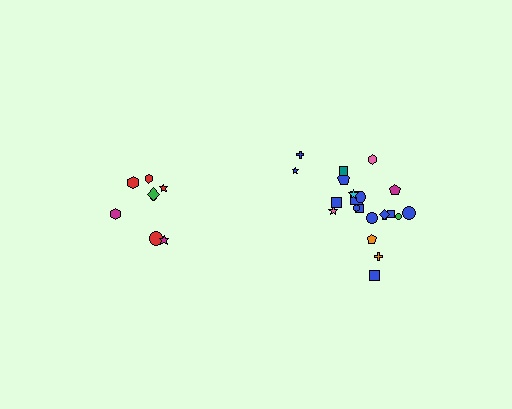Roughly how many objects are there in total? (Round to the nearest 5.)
Roughly 30 objects in total.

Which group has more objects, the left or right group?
The right group.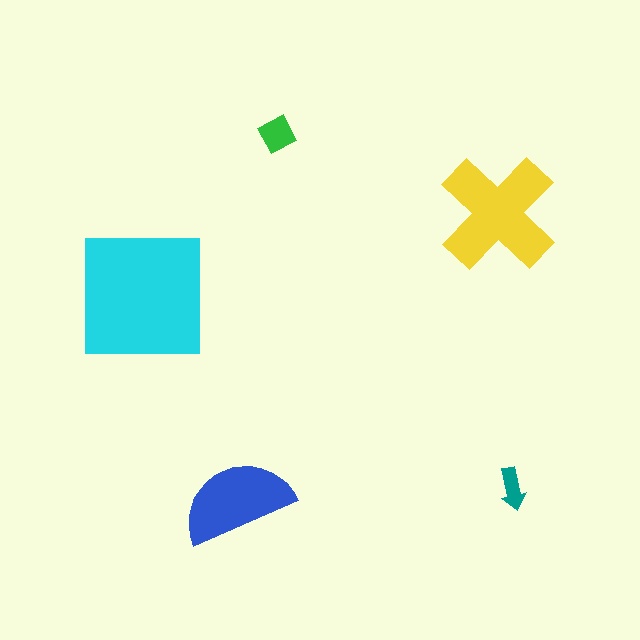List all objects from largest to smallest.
The cyan square, the yellow cross, the blue semicircle, the green diamond, the teal arrow.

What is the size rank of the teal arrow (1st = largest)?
5th.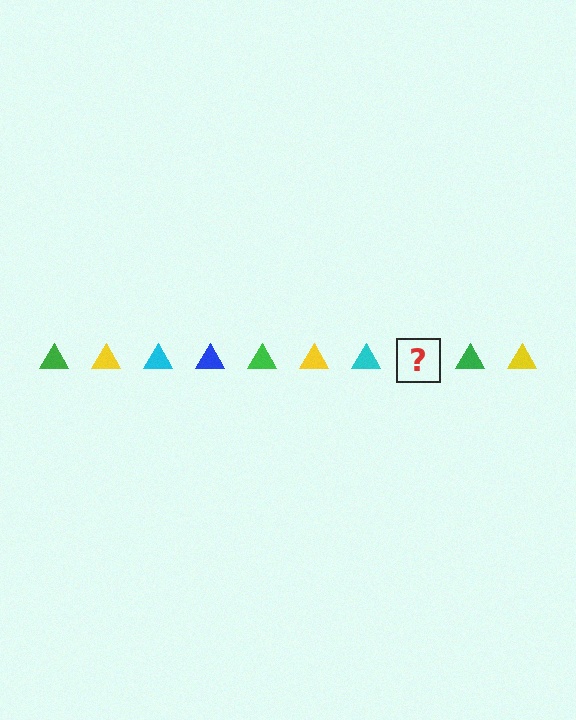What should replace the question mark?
The question mark should be replaced with a blue triangle.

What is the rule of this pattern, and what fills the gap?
The rule is that the pattern cycles through green, yellow, cyan, blue triangles. The gap should be filled with a blue triangle.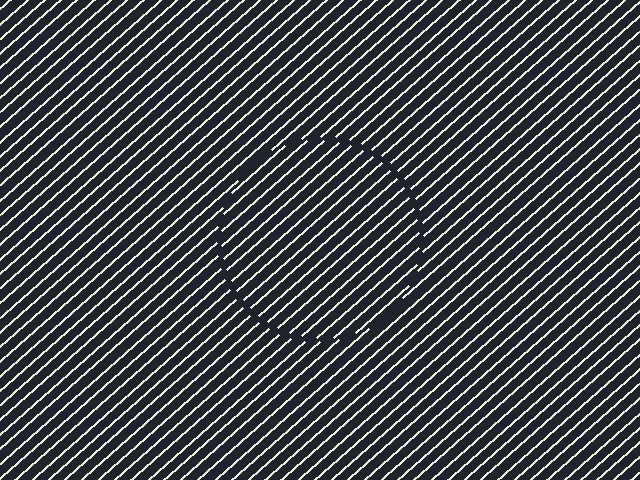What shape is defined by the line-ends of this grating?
An illusory circle. The interior of the shape contains the same grating, shifted by half a period — the contour is defined by the phase discontinuity where line-ends from the inner and outer gratings abut.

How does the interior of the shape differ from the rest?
The interior of the shape contains the same grating, shifted by half a period — the contour is defined by the phase discontinuity where line-ends from the inner and outer gratings abut.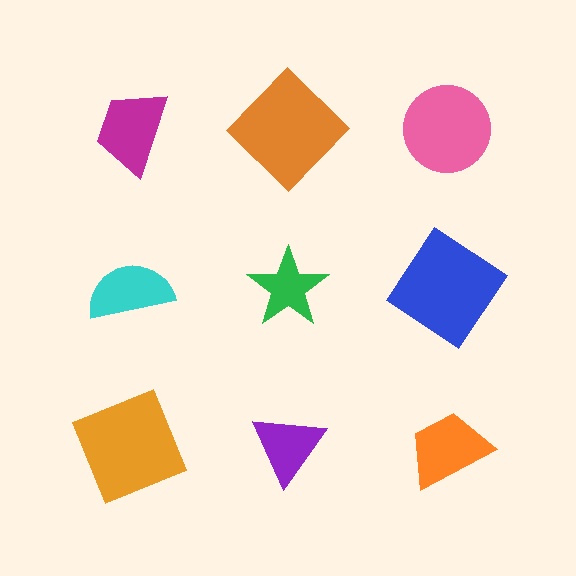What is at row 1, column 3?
A pink circle.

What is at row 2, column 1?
A cyan semicircle.